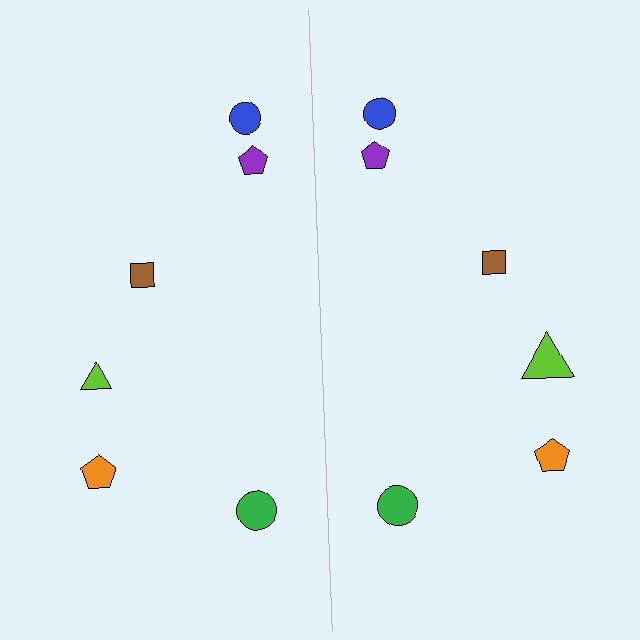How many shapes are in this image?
There are 12 shapes in this image.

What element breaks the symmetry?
The lime triangle on the right side has a different size than its mirror counterpart.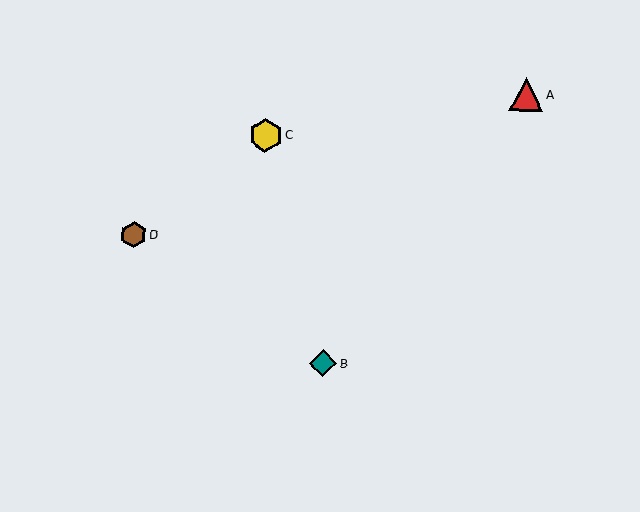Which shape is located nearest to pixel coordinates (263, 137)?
The yellow hexagon (labeled C) at (265, 135) is nearest to that location.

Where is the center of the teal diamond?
The center of the teal diamond is at (323, 363).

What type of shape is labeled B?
Shape B is a teal diamond.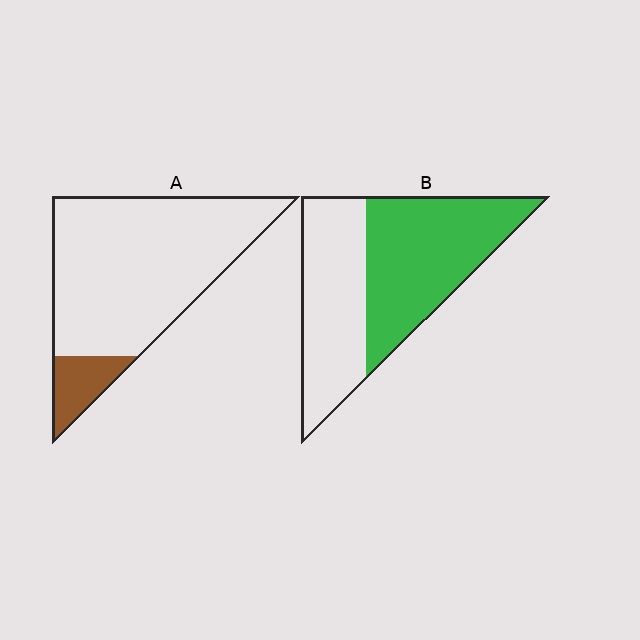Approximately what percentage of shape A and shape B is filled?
A is approximately 15% and B is approximately 55%.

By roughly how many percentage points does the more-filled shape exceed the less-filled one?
By roughly 40 percentage points (B over A).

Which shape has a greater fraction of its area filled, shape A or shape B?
Shape B.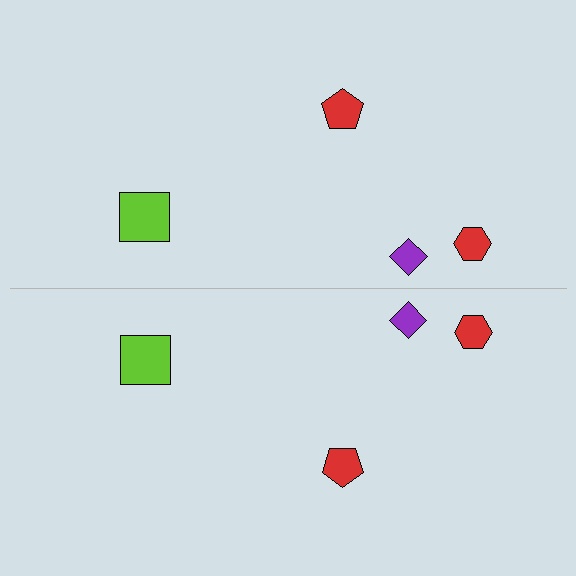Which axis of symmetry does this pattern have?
The pattern has a horizontal axis of symmetry running through the center of the image.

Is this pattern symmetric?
Yes, this pattern has bilateral (reflection) symmetry.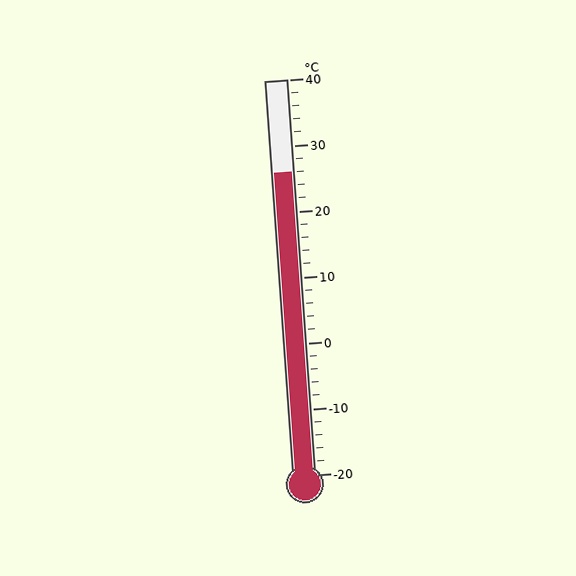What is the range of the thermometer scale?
The thermometer scale ranges from -20°C to 40°C.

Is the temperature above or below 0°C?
The temperature is above 0°C.